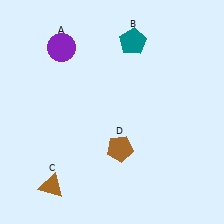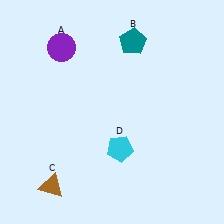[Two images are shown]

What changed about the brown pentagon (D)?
In Image 1, D is brown. In Image 2, it changed to cyan.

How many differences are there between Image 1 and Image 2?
There is 1 difference between the two images.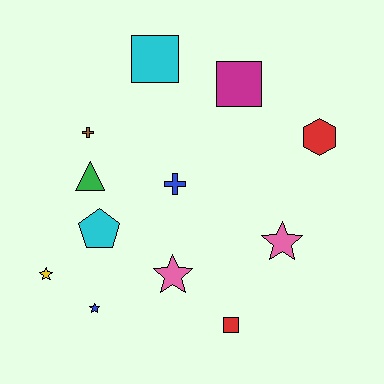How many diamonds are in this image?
There are no diamonds.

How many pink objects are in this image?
There are 2 pink objects.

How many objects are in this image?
There are 12 objects.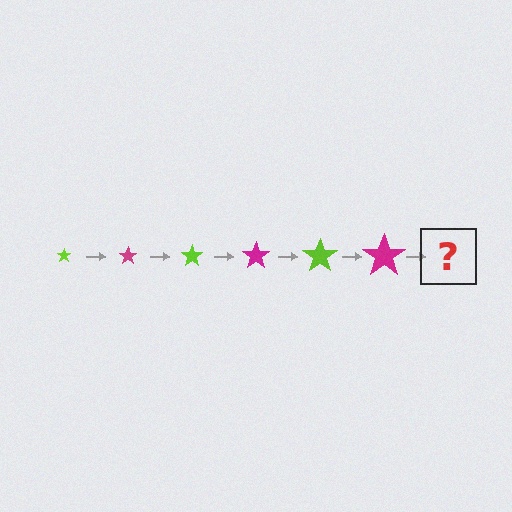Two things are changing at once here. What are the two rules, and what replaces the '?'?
The two rules are that the star grows larger each step and the color cycles through lime and magenta. The '?' should be a lime star, larger than the previous one.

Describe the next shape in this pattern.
It should be a lime star, larger than the previous one.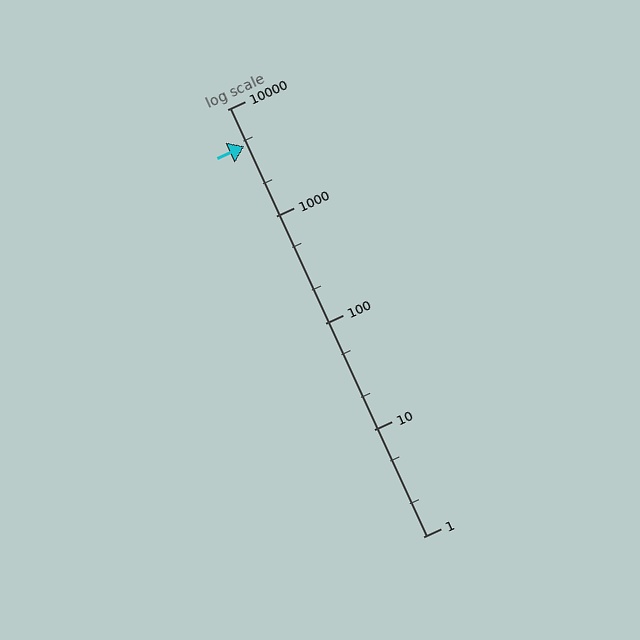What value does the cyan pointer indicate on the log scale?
The pointer indicates approximately 4500.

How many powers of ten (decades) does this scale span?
The scale spans 4 decades, from 1 to 10000.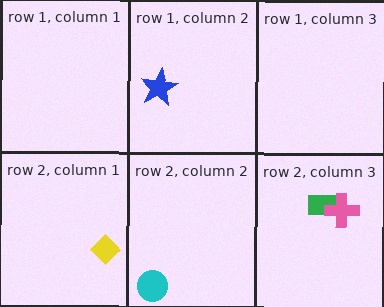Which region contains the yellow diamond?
The row 2, column 1 region.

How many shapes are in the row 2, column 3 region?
2.